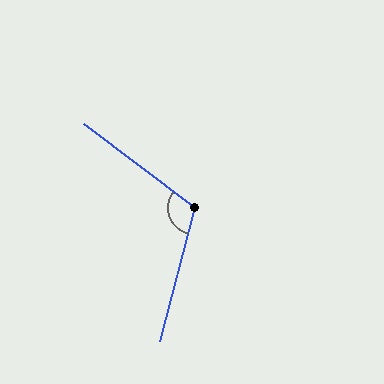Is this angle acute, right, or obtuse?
It is obtuse.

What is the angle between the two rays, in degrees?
Approximately 112 degrees.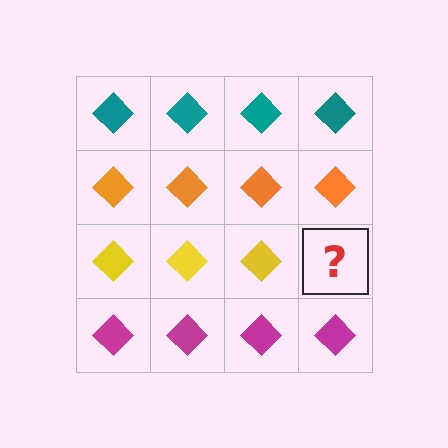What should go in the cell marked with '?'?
The missing cell should contain a yellow diamond.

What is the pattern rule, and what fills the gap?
The rule is that each row has a consistent color. The gap should be filled with a yellow diamond.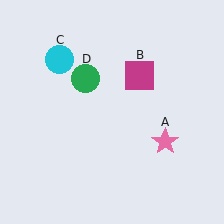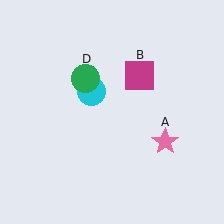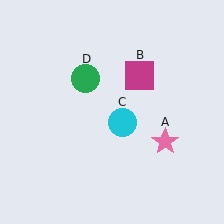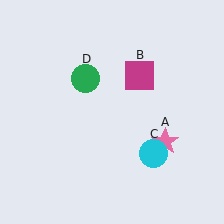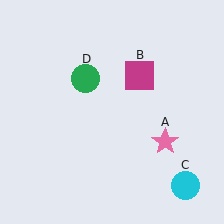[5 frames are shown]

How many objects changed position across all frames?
1 object changed position: cyan circle (object C).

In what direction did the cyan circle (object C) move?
The cyan circle (object C) moved down and to the right.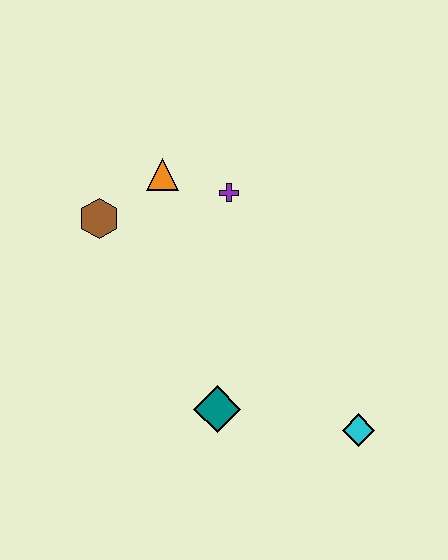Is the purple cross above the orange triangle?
No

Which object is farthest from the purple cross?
The cyan diamond is farthest from the purple cross.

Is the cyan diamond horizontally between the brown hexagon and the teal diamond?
No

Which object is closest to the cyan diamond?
The teal diamond is closest to the cyan diamond.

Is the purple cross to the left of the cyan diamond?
Yes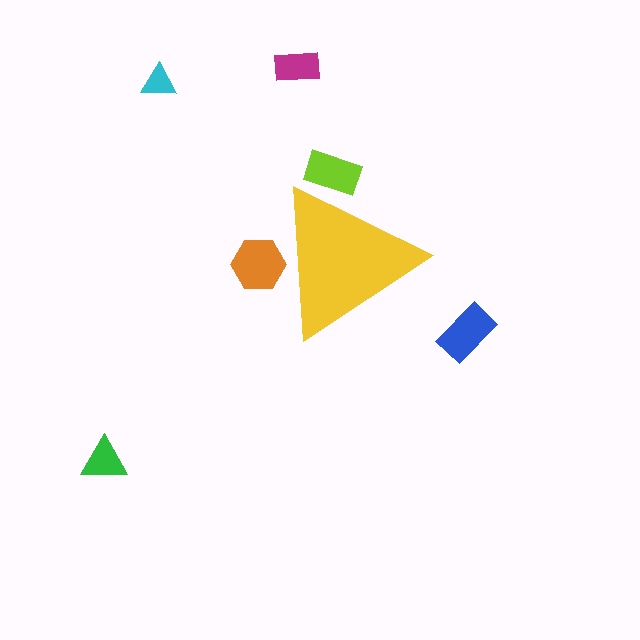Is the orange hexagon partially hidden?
Yes, the orange hexagon is partially hidden behind the yellow triangle.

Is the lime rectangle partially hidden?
Yes, the lime rectangle is partially hidden behind the yellow triangle.